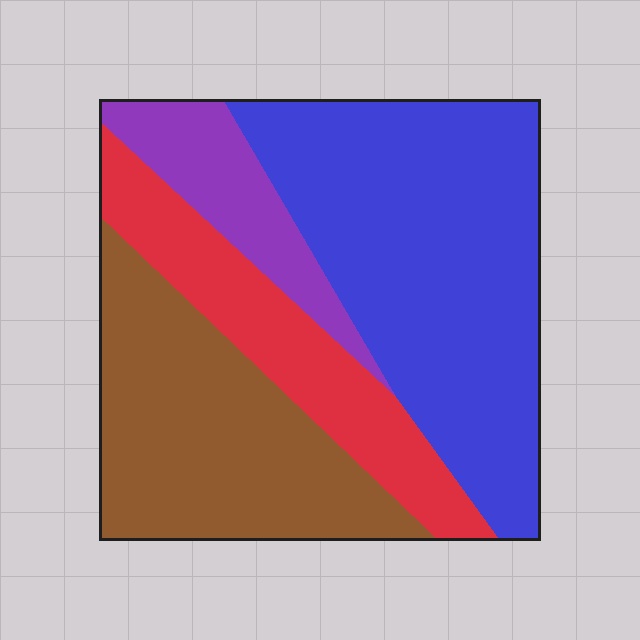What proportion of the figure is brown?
Brown takes up between a quarter and a half of the figure.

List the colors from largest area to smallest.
From largest to smallest: blue, brown, red, purple.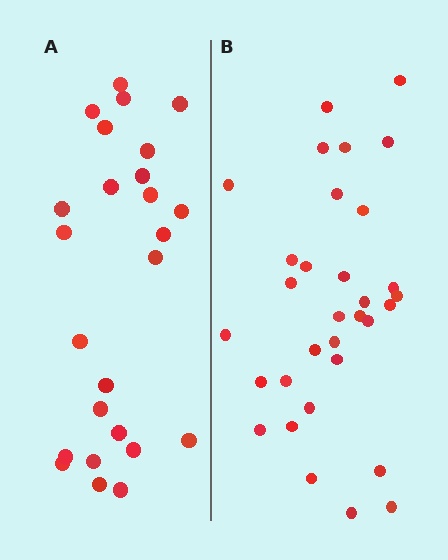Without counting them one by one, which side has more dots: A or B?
Region B (the right region) has more dots.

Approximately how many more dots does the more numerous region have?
Region B has roughly 8 or so more dots than region A.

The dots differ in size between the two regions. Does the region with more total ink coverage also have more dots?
No. Region A has more total ink coverage because its dots are larger, but region B actually contains more individual dots. Total area can be misleading — the number of items is what matters here.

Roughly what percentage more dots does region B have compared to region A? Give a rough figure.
About 30% more.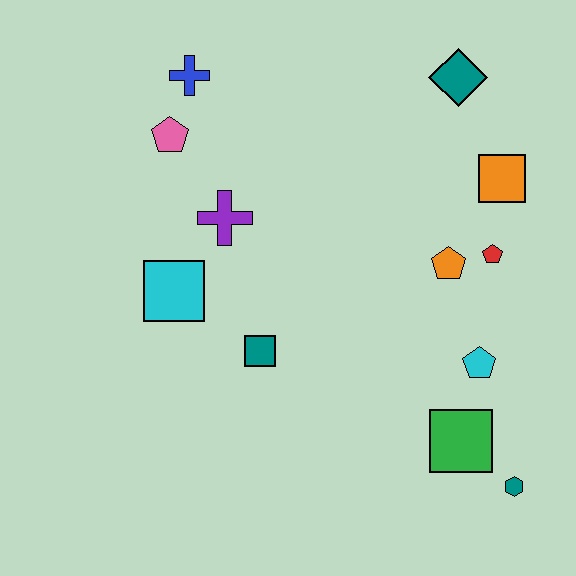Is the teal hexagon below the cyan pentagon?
Yes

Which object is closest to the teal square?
The cyan square is closest to the teal square.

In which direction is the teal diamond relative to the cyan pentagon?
The teal diamond is above the cyan pentagon.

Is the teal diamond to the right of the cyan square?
Yes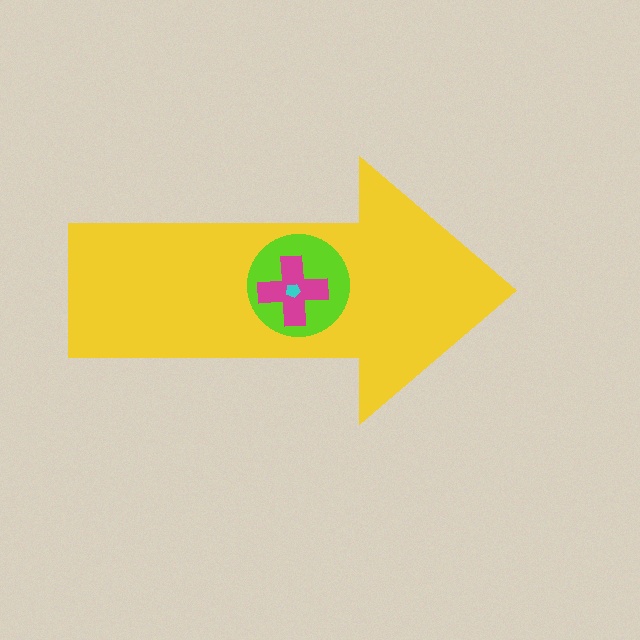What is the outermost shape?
The yellow arrow.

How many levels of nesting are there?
4.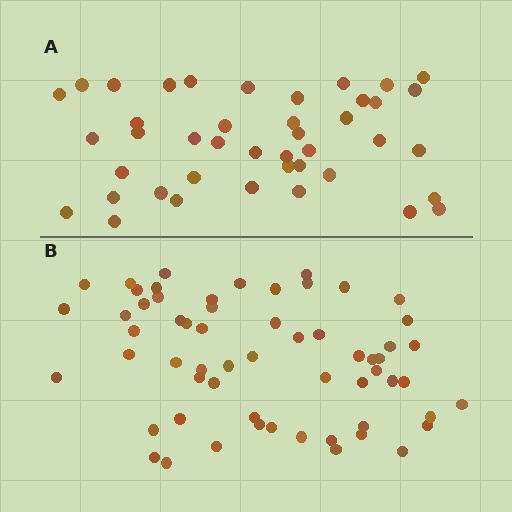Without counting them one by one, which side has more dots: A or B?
Region B (the bottom region) has more dots.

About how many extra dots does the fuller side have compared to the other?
Region B has approximately 20 more dots than region A.